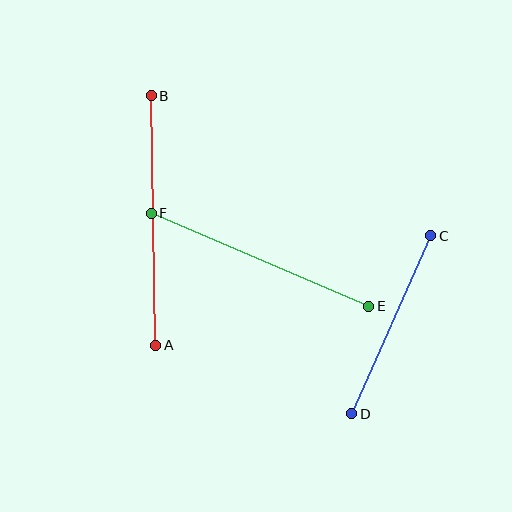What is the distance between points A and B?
The distance is approximately 249 pixels.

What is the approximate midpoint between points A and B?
The midpoint is at approximately (154, 221) pixels.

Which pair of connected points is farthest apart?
Points A and B are farthest apart.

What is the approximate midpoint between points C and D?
The midpoint is at approximately (391, 325) pixels.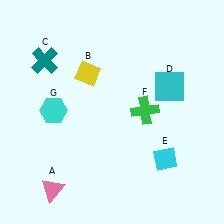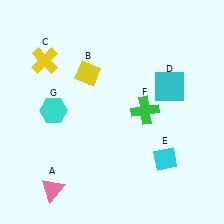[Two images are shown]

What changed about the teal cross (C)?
In Image 1, C is teal. In Image 2, it changed to yellow.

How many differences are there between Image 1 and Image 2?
There is 1 difference between the two images.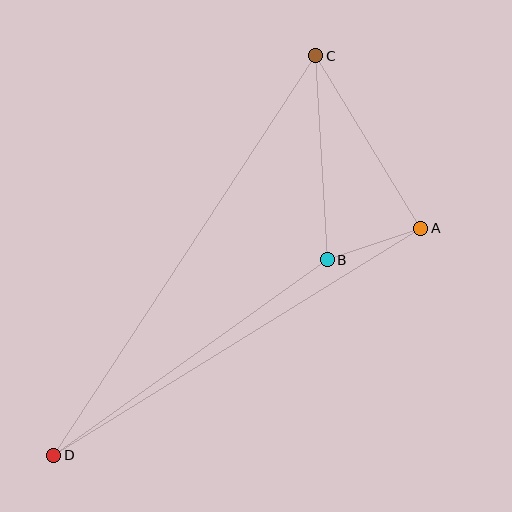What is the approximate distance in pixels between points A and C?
The distance between A and C is approximately 202 pixels.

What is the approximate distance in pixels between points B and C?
The distance between B and C is approximately 204 pixels.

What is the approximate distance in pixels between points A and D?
The distance between A and D is approximately 431 pixels.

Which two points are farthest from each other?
Points C and D are farthest from each other.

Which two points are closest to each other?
Points A and B are closest to each other.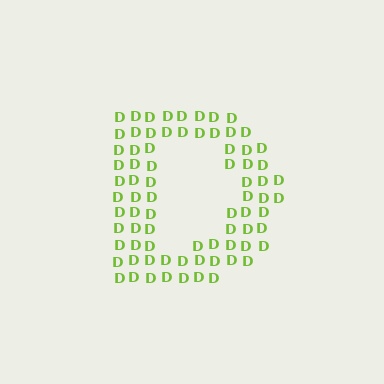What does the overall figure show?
The overall figure shows the letter D.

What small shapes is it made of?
It is made of small letter D's.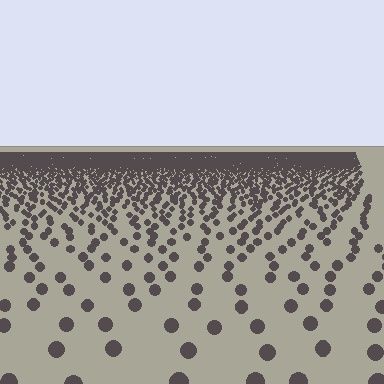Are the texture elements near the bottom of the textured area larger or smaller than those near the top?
Larger. Near the bottom, elements are closer to the viewer and appear at a bigger on-screen size.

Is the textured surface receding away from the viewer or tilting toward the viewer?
The surface is receding away from the viewer. Texture elements get smaller and denser toward the top.